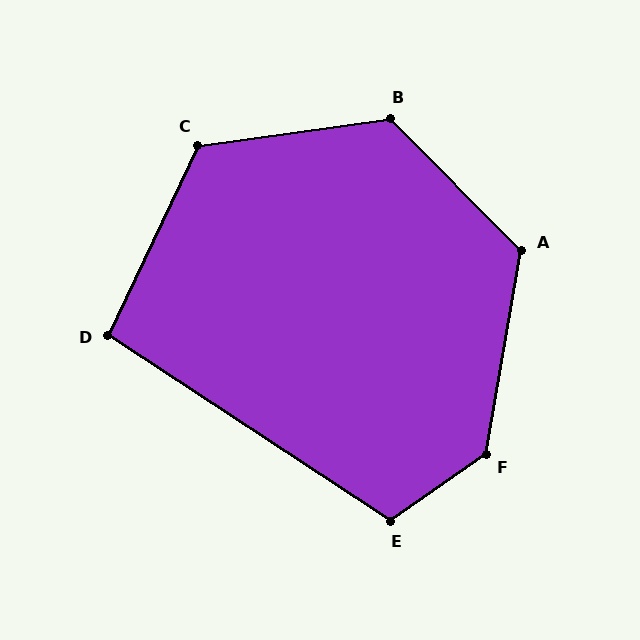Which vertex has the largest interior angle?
F, at approximately 135 degrees.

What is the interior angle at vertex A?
Approximately 125 degrees (obtuse).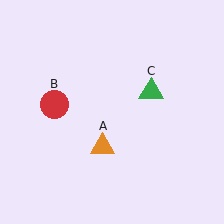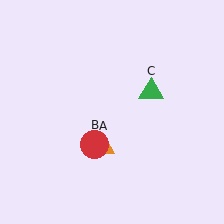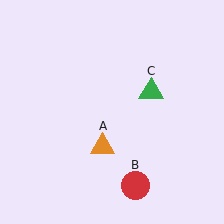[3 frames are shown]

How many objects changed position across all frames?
1 object changed position: red circle (object B).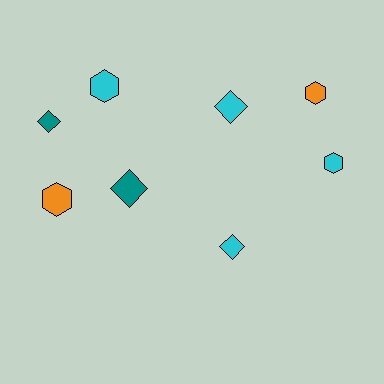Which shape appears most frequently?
Diamond, with 4 objects.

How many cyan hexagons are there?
There are 2 cyan hexagons.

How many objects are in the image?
There are 8 objects.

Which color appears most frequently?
Cyan, with 4 objects.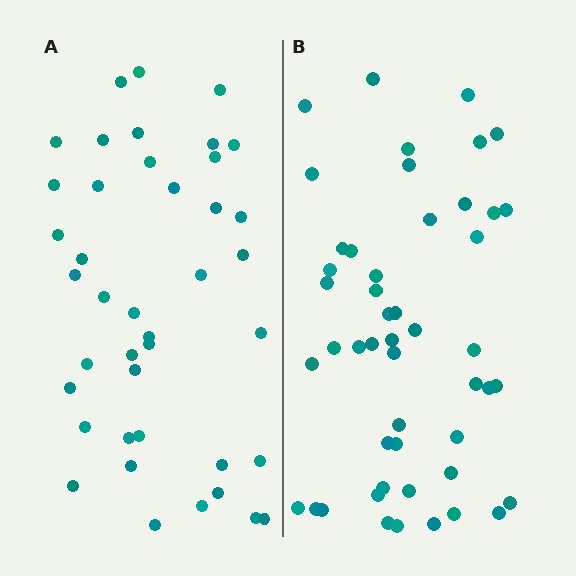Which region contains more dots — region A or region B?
Region B (the right region) has more dots.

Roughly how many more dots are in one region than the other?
Region B has roughly 8 or so more dots than region A.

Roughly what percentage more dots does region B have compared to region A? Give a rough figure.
About 20% more.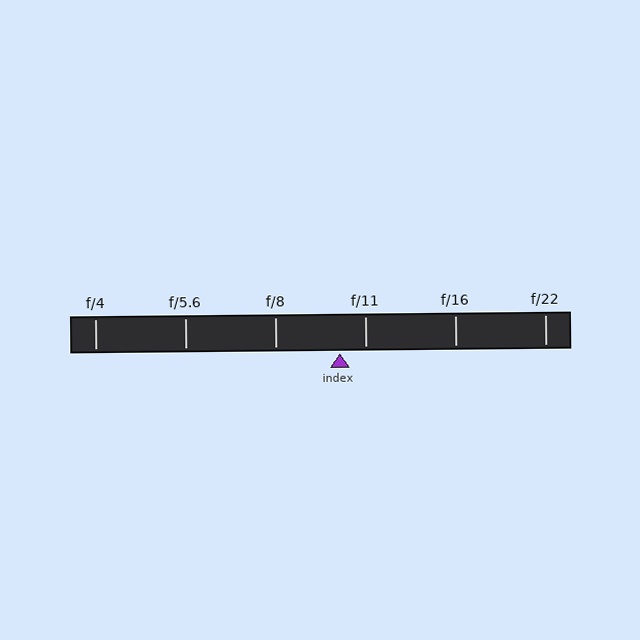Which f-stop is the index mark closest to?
The index mark is closest to f/11.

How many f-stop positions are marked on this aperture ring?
There are 6 f-stop positions marked.